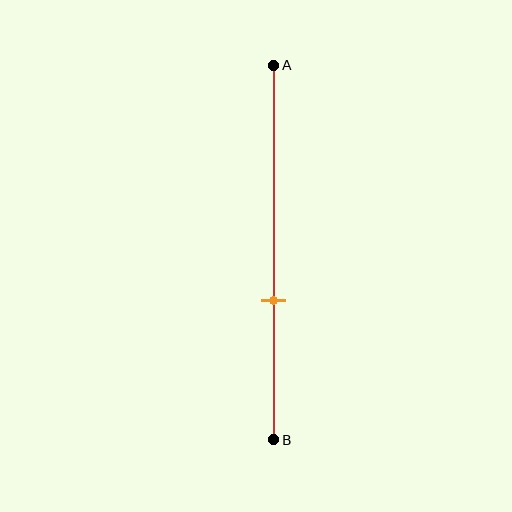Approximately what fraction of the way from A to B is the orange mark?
The orange mark is approximately 65% of the way from A to B.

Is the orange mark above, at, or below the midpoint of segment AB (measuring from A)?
The orange mark is below the midpoint of segment AB.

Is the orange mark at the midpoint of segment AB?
No, the mark is at about 65% from A, not at the 50% midpoint.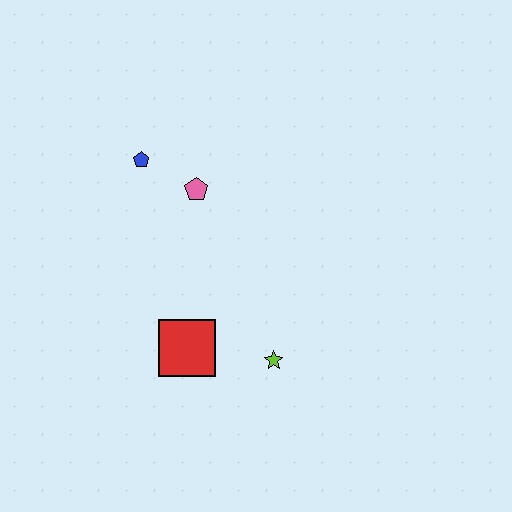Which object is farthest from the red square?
The blue pentagon is farthest from the red square.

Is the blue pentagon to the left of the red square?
Yes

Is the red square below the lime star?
No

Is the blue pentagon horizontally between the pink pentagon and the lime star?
No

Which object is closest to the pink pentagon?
The blue pentagon is closest to the pink pentagon.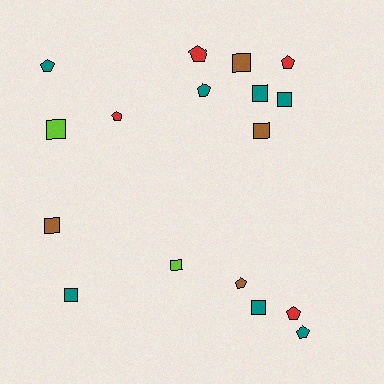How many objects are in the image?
There are 17 objects.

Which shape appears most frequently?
Square, with 9 objects.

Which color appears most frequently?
Teal, with 7 objects.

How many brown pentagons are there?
There is 1 brown pentagon.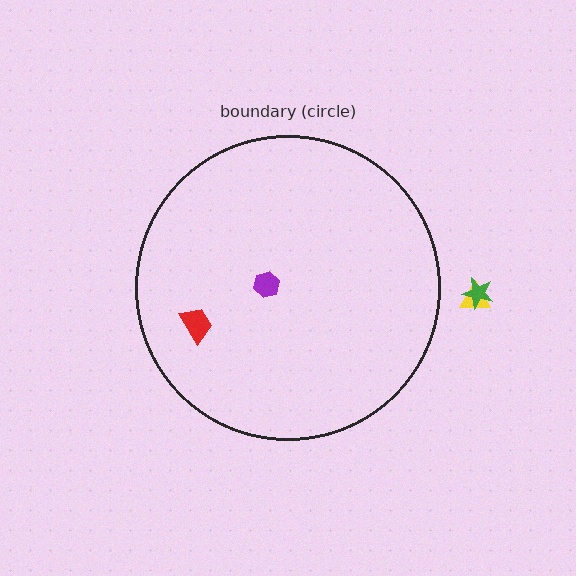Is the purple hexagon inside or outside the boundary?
Inside.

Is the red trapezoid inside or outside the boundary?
Inside.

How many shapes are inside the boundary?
2 inside, 2 outside.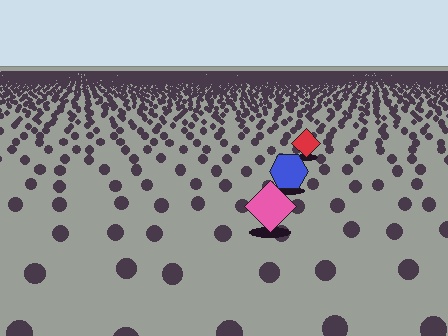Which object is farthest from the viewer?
The red diamond is farthest from the viewer. It appears smaller and the ground texture around it is denser.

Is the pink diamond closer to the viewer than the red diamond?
Yes. The pink diamond is closer — you can tell from the texture gradient: the ground texture is coarser near it.